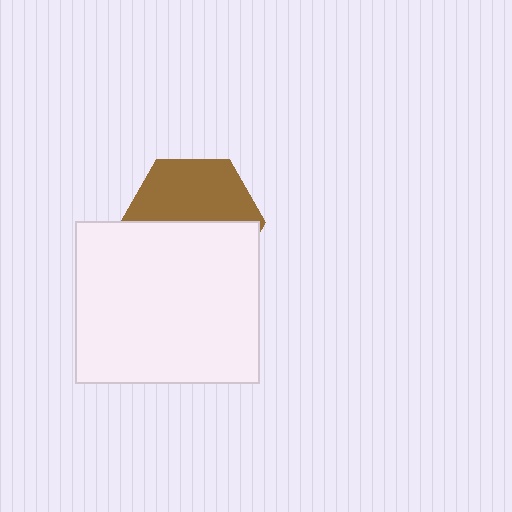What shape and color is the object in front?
The object in front is a white rectangle.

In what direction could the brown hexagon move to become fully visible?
The brown hexagon could move up. That would shift it out from behind the white rectangle entirely.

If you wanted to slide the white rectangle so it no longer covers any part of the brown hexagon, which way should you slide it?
Slide it down — that is the most direct way to separate the two shapes.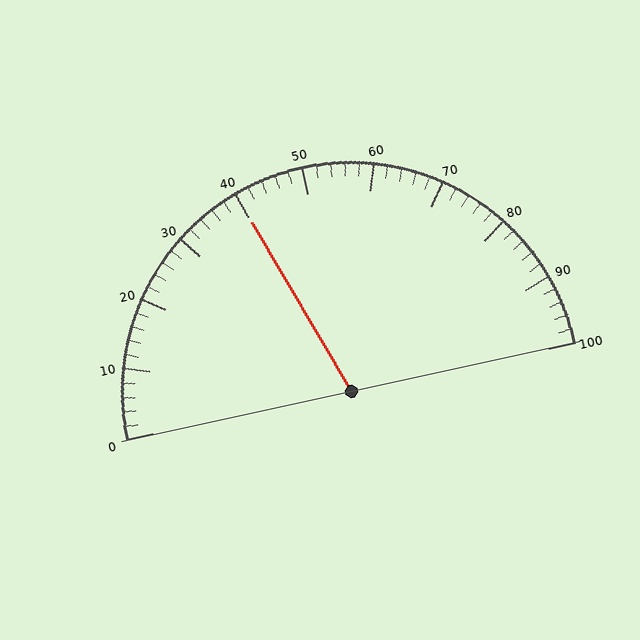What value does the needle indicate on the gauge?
The needle indicates approximately 40.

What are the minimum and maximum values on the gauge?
The gauge ranges from 0 to 100.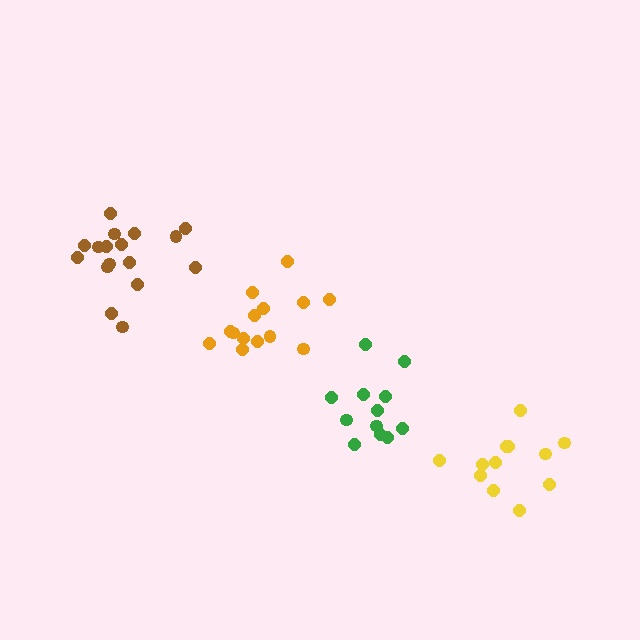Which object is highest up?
The brown cluster is topmost.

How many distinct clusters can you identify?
There are 4 distinct clusters.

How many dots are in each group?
Group 1: 12 dots, Group 2: 17 dots, Group 3: 14 dots, Group 4: 12 dots (55 total).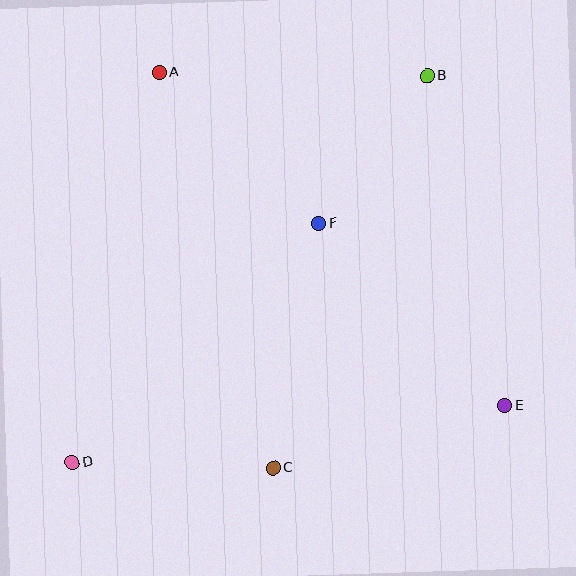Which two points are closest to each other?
Points B and F are closest to each other.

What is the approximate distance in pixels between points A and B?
The distance between A and B is approximately 268 pixels.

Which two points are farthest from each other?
Points B and D are farthest from each other.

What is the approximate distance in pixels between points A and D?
The distance between A and D is approximately 400 pixels.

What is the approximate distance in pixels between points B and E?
The distance between B and E is approximately 338 pixels.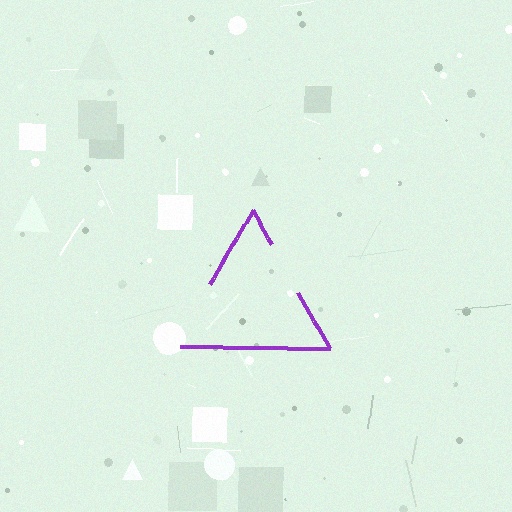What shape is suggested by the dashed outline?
The dashed outline suggests a triangle.